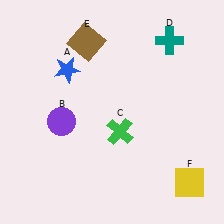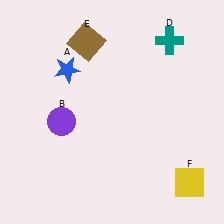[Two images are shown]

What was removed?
The green cross (C) was removed in Image 2.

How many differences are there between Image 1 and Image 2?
There is 1 difference between the two images.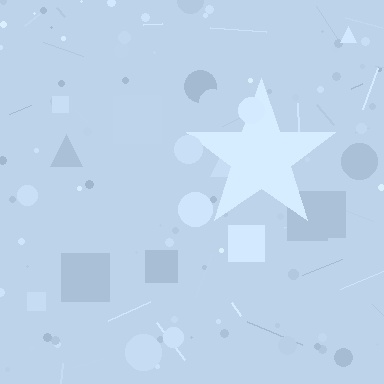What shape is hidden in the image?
A star is hidden in the image.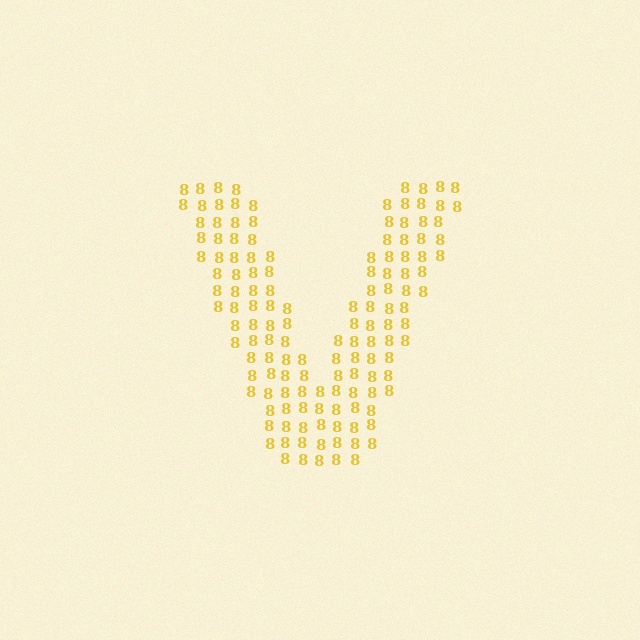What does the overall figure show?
The overall figure shows the letter V.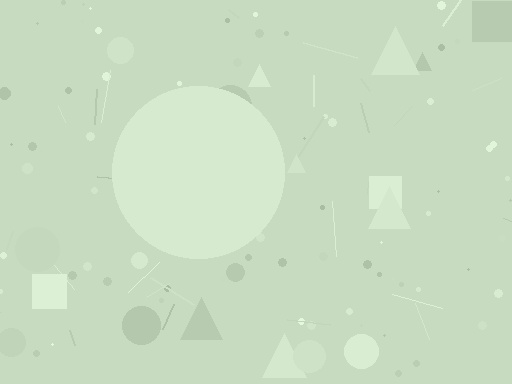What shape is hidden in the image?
A circle is hidden in the image.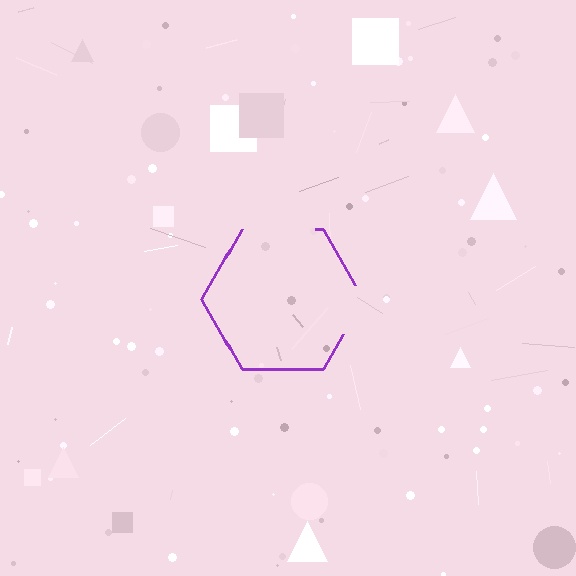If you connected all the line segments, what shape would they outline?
They would outline a hexagon.